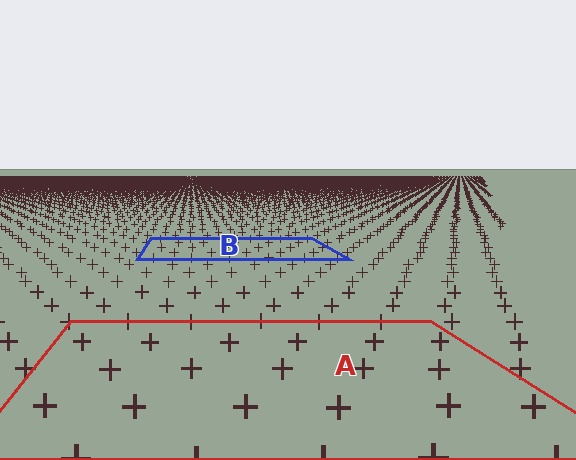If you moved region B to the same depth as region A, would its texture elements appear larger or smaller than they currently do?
They would appear larger. At a closer depth, the same texture elements are projected at a bigger on-screen size.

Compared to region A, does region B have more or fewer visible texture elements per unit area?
Region B has more texture elements per unit area — they are packed more densely because it is farther away.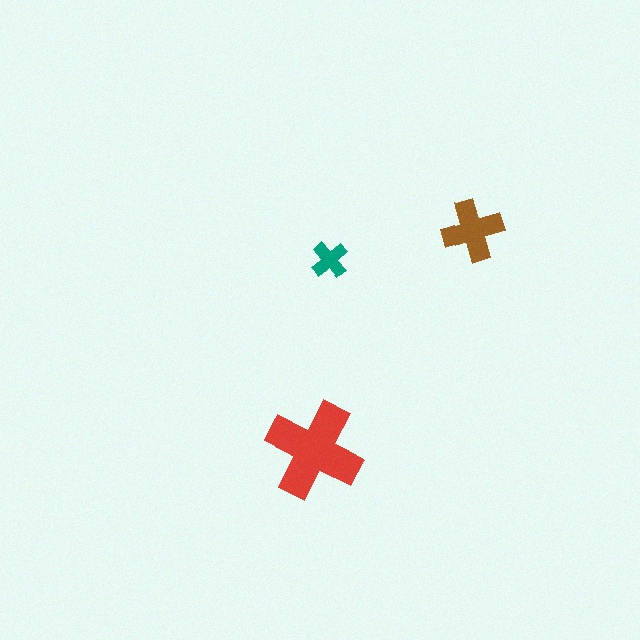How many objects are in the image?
There are 3 objects in the image.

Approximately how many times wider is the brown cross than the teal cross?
About 1.5 times wider.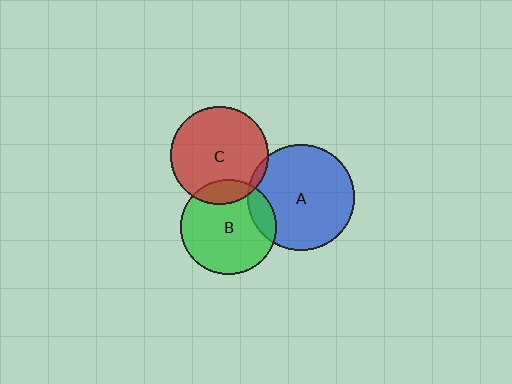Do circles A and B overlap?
Yes.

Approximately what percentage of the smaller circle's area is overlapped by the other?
Approximately 15%.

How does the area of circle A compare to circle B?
Approximately 1.3 times.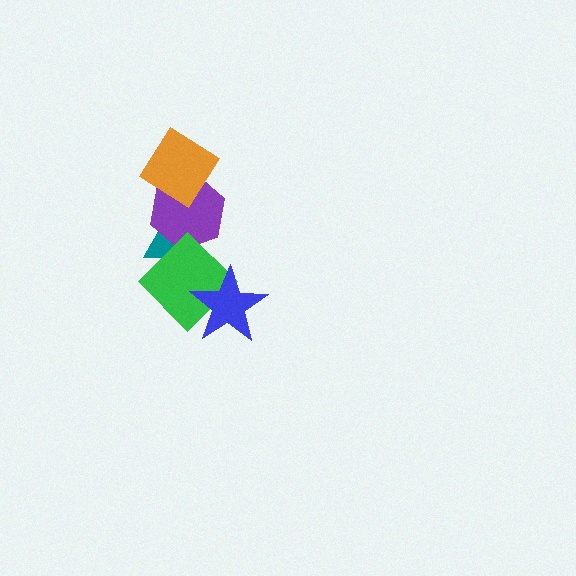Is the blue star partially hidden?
No, no other shape covers it.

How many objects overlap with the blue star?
1 object overlaps with the blue star.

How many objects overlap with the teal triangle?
2 objects overlap with the teal triangle.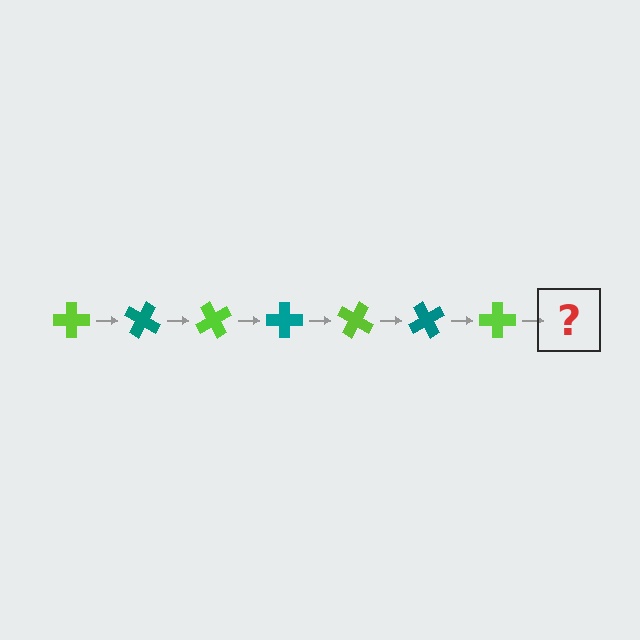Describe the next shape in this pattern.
It should be a teal cross, rotated 210 degrees from the start.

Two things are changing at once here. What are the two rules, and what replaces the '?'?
The two rules are that it rotates 30 degrees each step and the color cycles through lime and teal. The '?' should be a teal cross, rotated 210 degrees from the start.